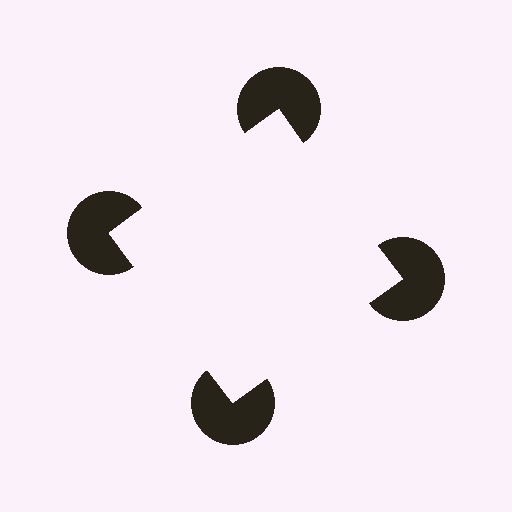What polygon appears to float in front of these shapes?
An illusory square — its edges are inferred from the aligned wedge cuts in the pac-man discs, not physically drawn.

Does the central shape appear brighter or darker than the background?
It typically appears slightly brighter than the background, even though no actual brightness change is drawn.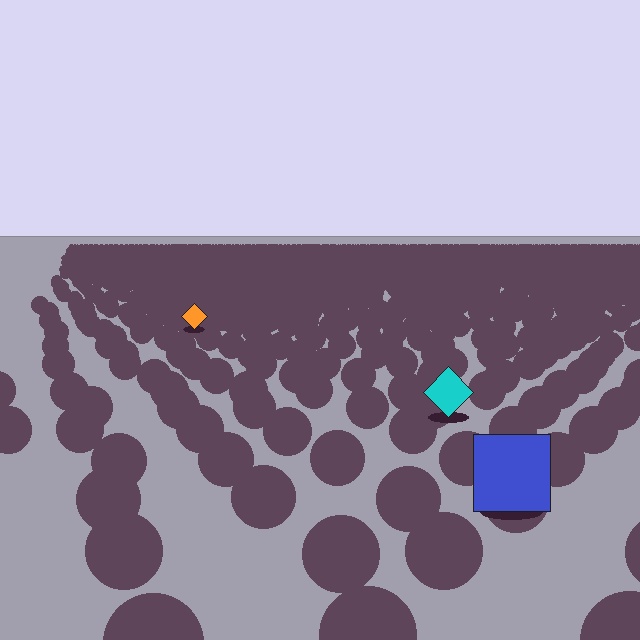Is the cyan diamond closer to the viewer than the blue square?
No. The blue square is closer — you can tell from the texture gradient: the ground texture is coarser near it.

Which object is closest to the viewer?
The blue square is closest. The texture marks near it are larger and more spread out.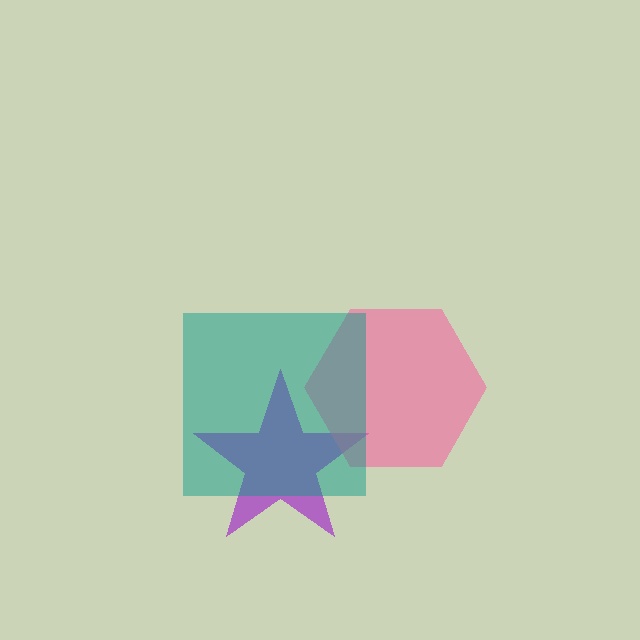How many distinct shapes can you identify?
There are 3 distinct shapes: a purple star, a pink hexagon, a teal square.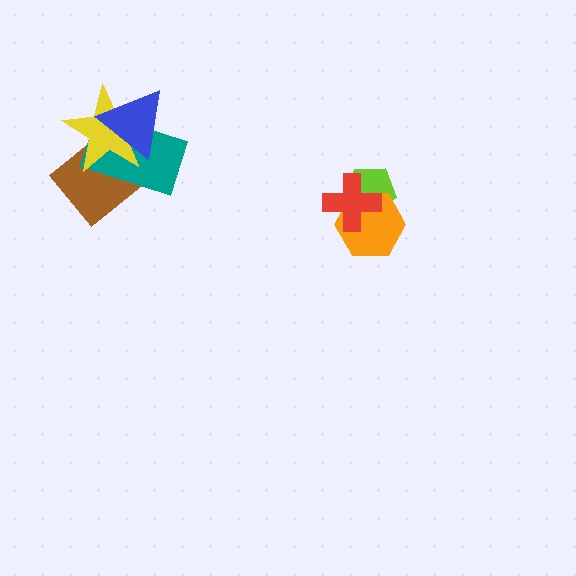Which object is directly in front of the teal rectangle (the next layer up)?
The yellow star is directly in front of the teal rectangle.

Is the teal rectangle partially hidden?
Yes, it is partially covered by another shape.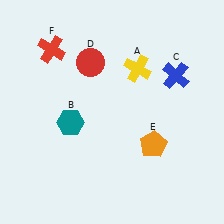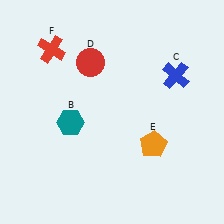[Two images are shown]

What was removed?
The yellow cross (A) was removed in Image 2.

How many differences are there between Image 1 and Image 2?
There is 1 difference between the two images.